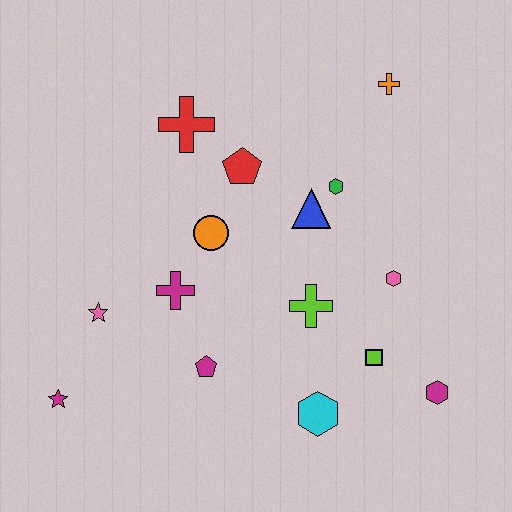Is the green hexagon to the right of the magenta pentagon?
Yes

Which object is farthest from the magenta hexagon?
The magenta star is farthest from the magenta hexagon.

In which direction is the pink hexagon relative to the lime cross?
The pink hexagon is to the right of the lime cross.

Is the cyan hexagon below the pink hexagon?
Yes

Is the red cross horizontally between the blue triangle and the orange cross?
No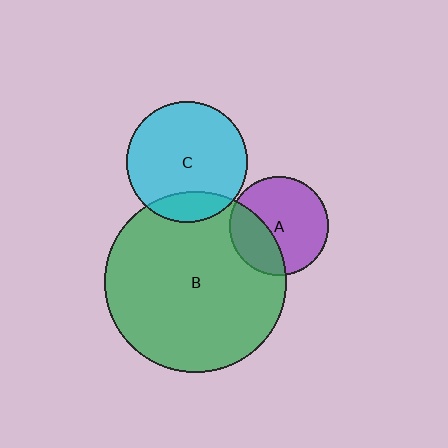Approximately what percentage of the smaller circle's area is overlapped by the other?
Approximately 15%.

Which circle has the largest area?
Circle B (green).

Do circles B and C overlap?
Yes.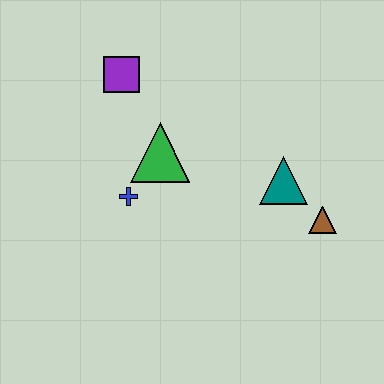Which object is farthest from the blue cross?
The brown triangle is farthest from the blue cross.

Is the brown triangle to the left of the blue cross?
No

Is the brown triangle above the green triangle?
No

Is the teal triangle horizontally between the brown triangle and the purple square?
Yes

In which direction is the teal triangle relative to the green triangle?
The teal triangle is to the right of the green triangle.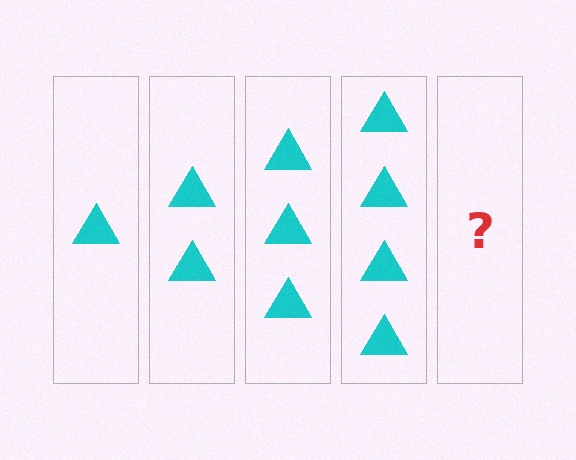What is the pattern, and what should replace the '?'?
The pattern is that each step adds one more triangle. The '?' should be 5 triangles.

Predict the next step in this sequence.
The next step is 5 triangles.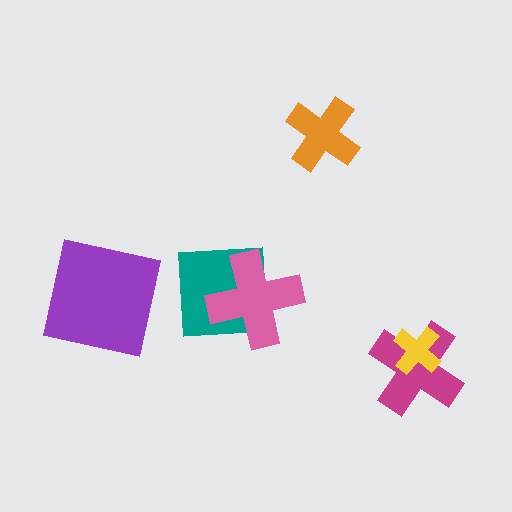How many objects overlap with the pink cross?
1 object overlaps with the pink cross.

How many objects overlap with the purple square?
0 objects overlap with the purple square.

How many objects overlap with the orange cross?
0 objects overlap with the orange cross.